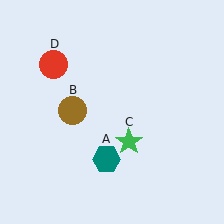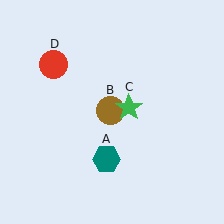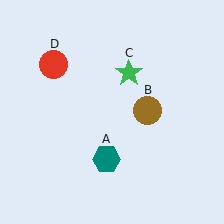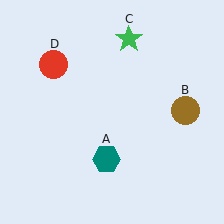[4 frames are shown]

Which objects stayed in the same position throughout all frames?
Teal hexagon (object A) and red circle (object D) remained stationary.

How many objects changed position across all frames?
2 objects changed position: brown circle (object B), green star (object C).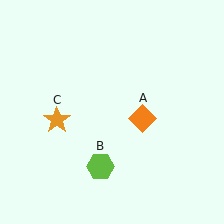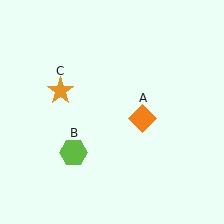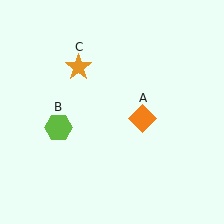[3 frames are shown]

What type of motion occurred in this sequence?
The lime hexagon (object B), orange star (object C) rotated clockwise around the center of the scene.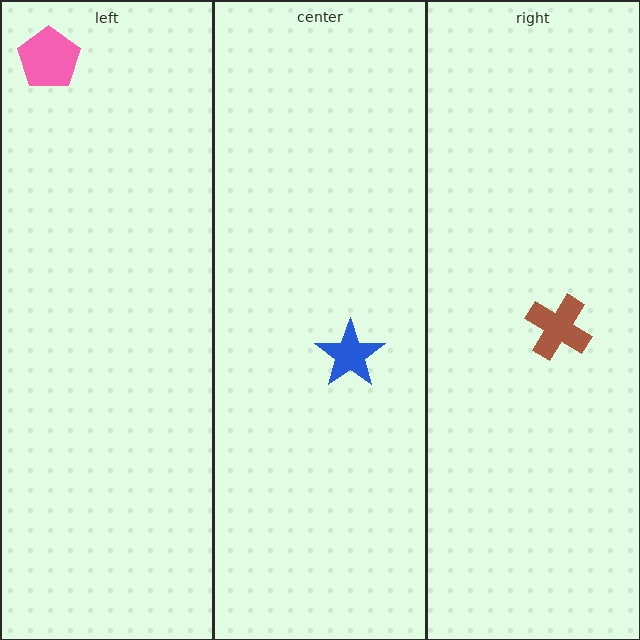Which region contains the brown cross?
The right region.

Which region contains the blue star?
The center region.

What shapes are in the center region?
The blue star.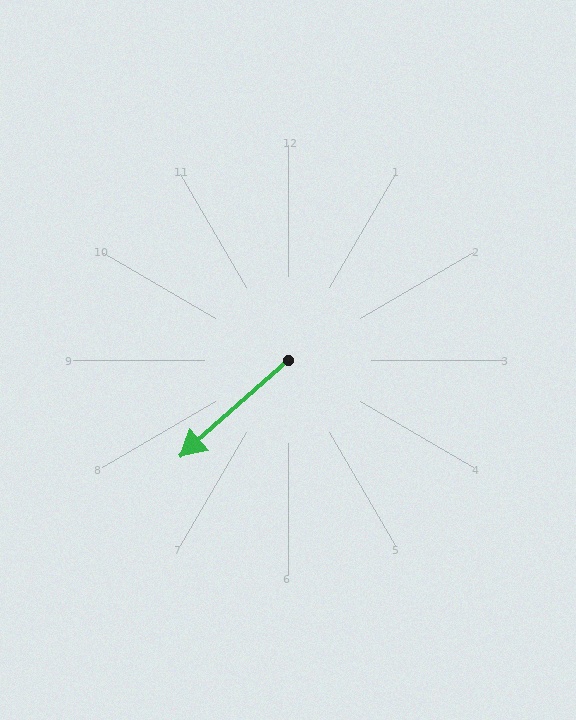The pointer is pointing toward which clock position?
Roughly 8 o'clock.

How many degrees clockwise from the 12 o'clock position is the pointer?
Approximately 228 degrees.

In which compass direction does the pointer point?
Southwest.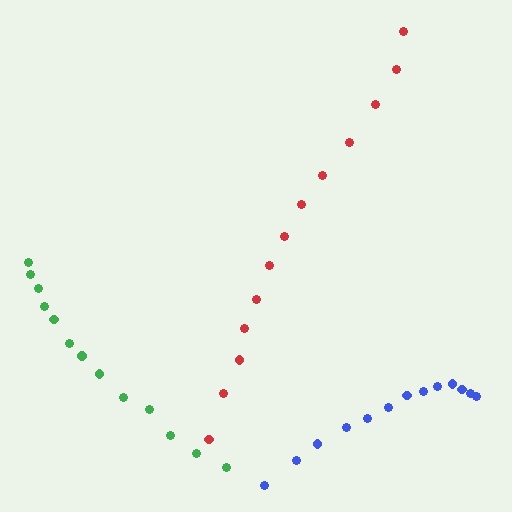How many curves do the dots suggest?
There are 3 distinct paths.